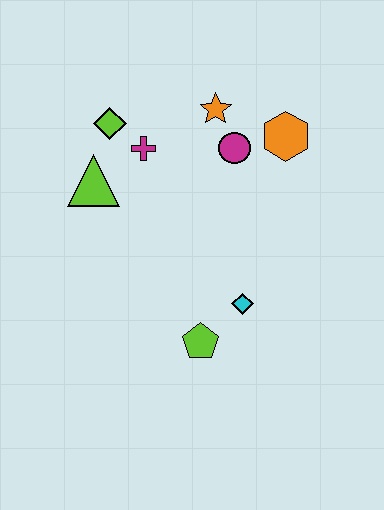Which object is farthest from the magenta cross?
The lime pentagon is farthest from the magenta cross.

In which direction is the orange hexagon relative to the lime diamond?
The orange hexagon is to the right of the lime diamond.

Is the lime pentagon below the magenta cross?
Yes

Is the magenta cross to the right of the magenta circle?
No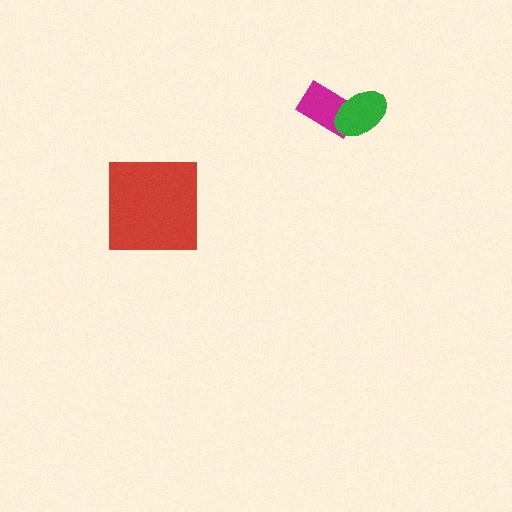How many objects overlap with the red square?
0 objects overlap with the red square.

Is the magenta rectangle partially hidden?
Yes, it is partially covered by another shape.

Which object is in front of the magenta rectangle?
The green ellipse is in front of the magenta rectangle.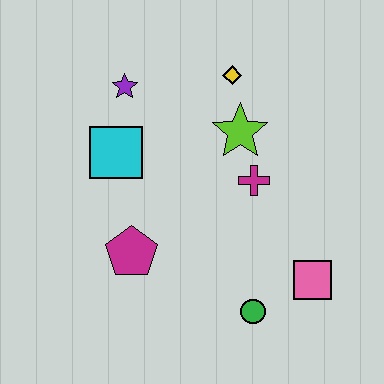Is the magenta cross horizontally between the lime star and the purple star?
No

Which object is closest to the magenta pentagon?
The cyan square is closest to the magenta pentagon.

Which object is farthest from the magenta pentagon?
The yellow diamond is farthest from the magenta pentagon.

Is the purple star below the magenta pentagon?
No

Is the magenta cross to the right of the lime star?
Yes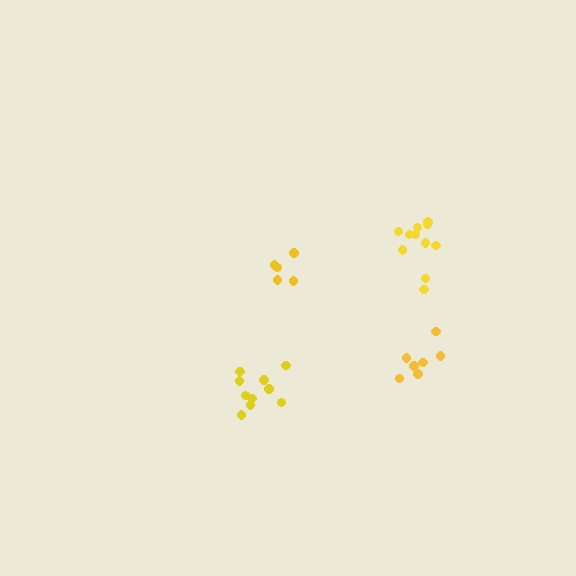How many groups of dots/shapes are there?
There are 4 groups.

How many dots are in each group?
Group 1: 5 dots, Group 2: 11 dots, Group 3: 10 dots, Group 4: 7 dots (33 total).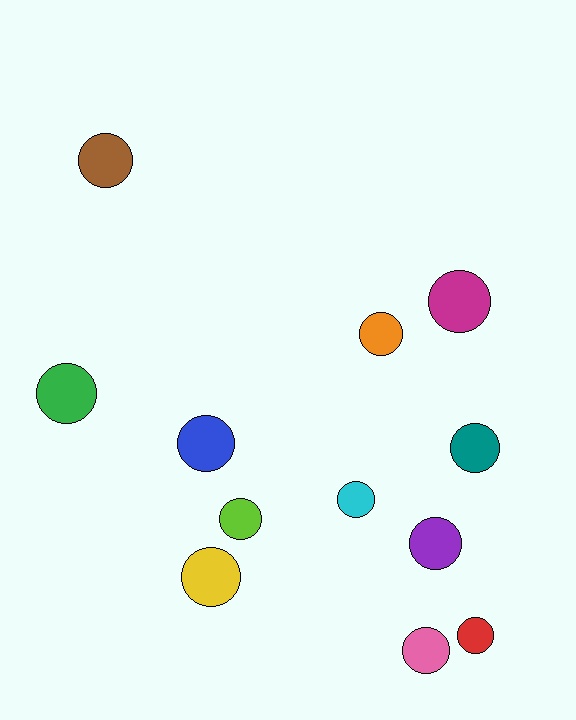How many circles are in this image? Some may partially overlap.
There are 12 circles.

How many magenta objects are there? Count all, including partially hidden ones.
There is 1 magenta object.